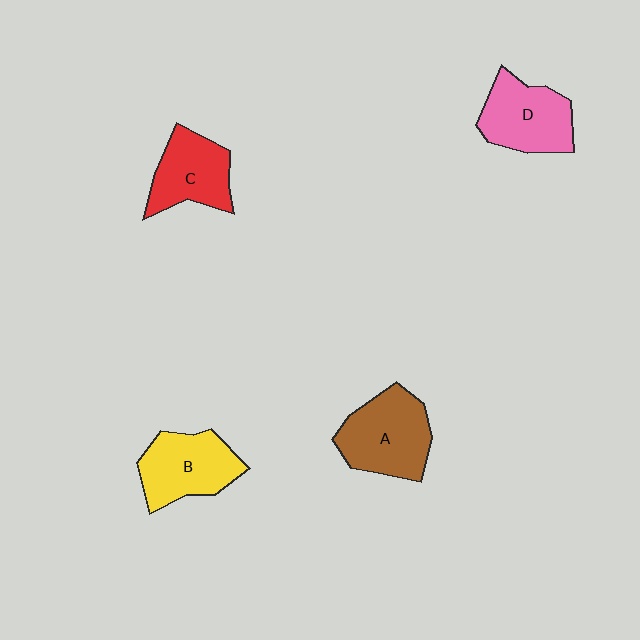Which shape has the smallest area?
Shape C (red).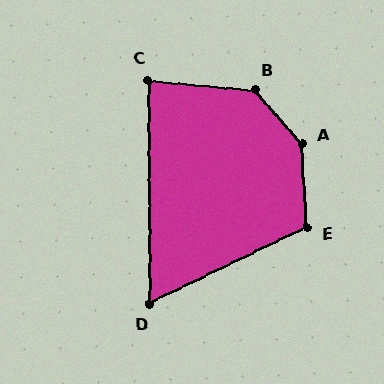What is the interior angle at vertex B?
Approximately 136 degrees (obtuse).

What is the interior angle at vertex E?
Approximately 113 degrees (obtuse).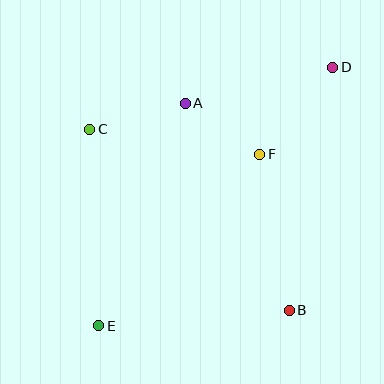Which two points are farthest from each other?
Points D and E are farthest from each other.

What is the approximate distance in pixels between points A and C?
The distance between A and C is approximately 99 pixels.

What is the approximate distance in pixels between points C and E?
The distance between C and E is approximately 196 pixels.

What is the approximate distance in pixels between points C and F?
The distance between C and F is approximately 171 pixels.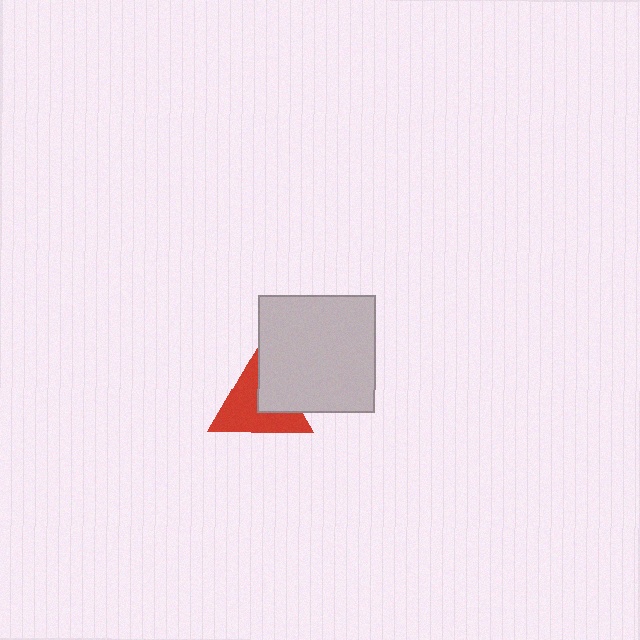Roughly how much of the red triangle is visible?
About half of it is visible (roughly 64%).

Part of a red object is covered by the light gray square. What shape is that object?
It is a triangle.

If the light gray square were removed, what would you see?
You would see the complete red triangle.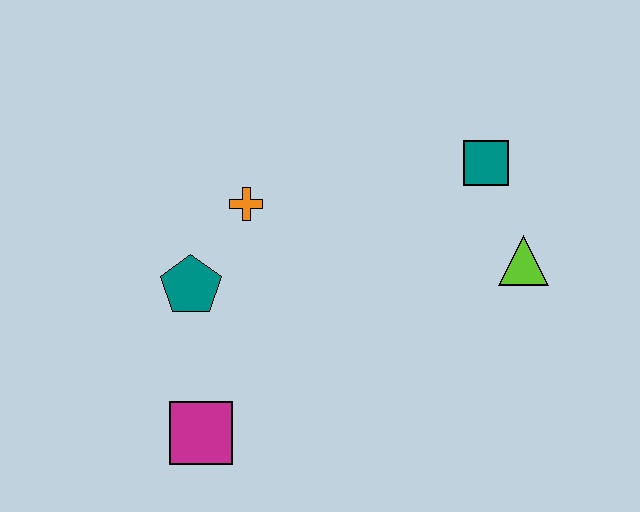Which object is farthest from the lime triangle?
The magenta square is farthest from the lime triangle.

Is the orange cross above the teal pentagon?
Yes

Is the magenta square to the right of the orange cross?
No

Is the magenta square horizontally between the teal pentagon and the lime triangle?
Yes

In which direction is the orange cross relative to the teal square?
The orange cross is to the left of the teal square.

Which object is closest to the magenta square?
The teal pentagon is closest to the magenta square.